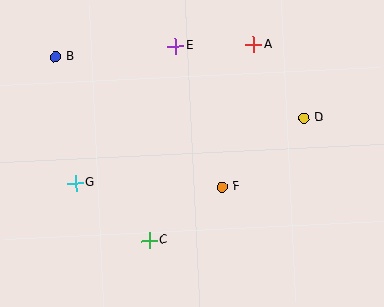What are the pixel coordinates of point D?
Point D is at (304, 118).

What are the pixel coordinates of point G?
Point G is at (76, 183).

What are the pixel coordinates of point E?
Point E is at (176, 46).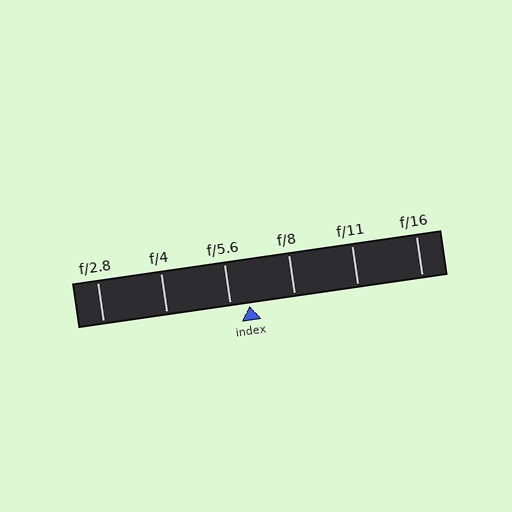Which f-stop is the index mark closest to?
The index mark is closest to f/5.6.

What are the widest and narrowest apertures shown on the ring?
The widest aperture shown is f/2.8 and the narrowest is f/16.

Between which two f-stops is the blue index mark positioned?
The index mark is between f/5.6 and f/8.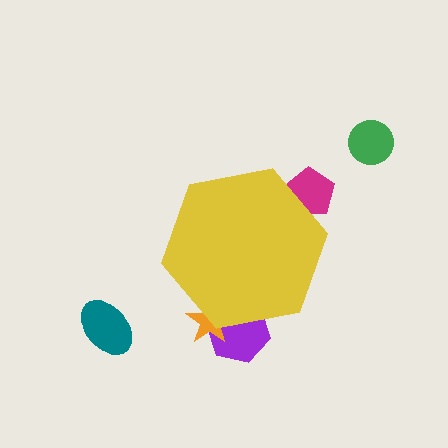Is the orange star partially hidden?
Yes, the orange star is partially hidden behind the yellow hexagon.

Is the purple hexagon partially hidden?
Yes, the purple hexagon is partially hidden behind the yellow hexagon.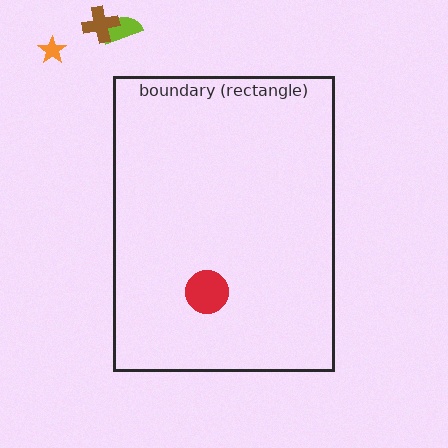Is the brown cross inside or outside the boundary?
Outside.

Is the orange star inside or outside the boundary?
Outside.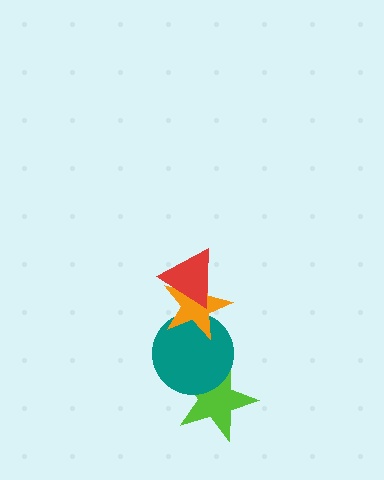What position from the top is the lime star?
The lime star is 4th from the top.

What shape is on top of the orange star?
The red triangle is on top of the orange star.